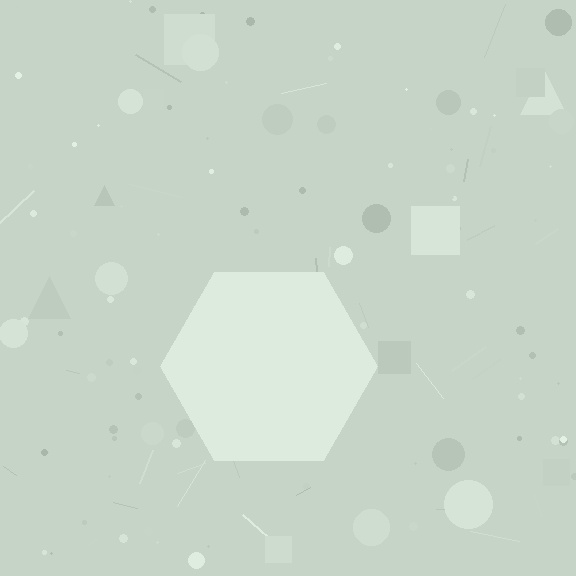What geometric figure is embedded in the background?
A hexagon is embedded in the background.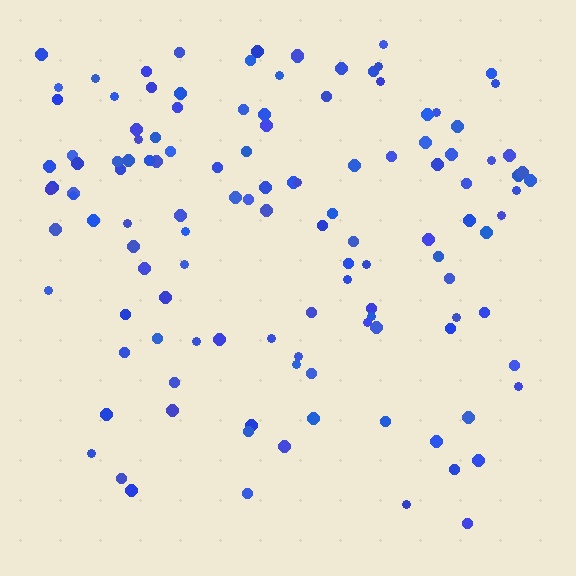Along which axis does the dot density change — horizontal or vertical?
Vertical.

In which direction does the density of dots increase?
From bottom to top, with the top side densest.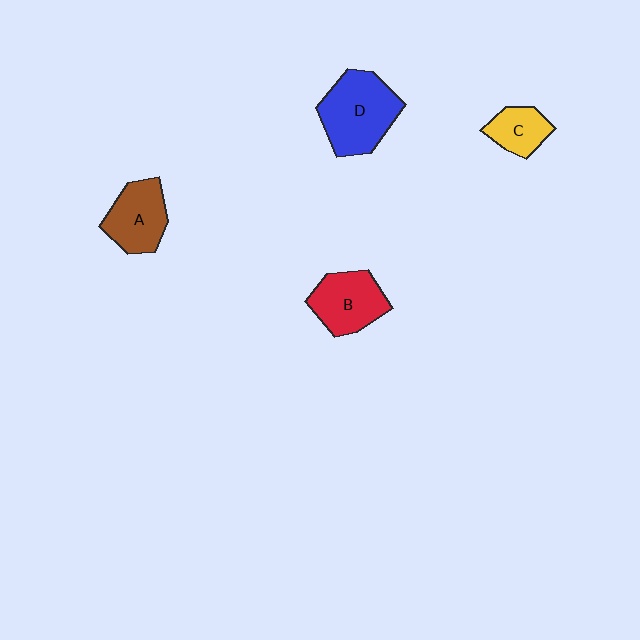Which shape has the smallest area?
Shape C (yellow).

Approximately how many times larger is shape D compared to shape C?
Approximately 2.1 times.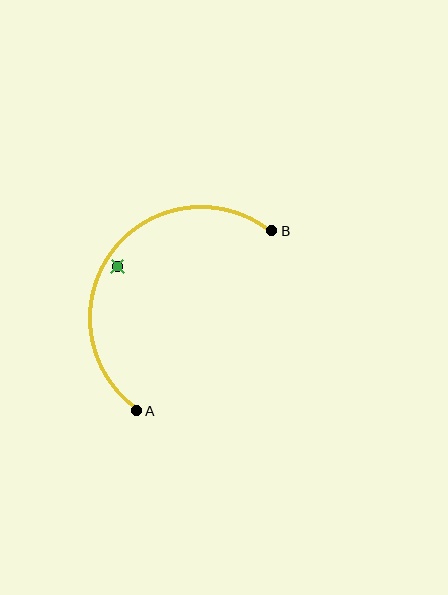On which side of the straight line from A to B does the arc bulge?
The arc bulges above and to the left of the straight line connecting A and B.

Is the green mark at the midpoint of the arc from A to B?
No — the green mark does not lie on the arc at all. It sits slightly inside the curve.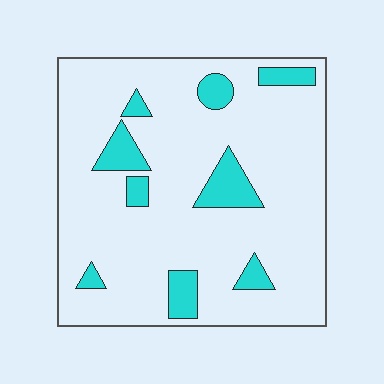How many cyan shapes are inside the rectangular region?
9.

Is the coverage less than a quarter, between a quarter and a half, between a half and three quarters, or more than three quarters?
Less than a quarter.